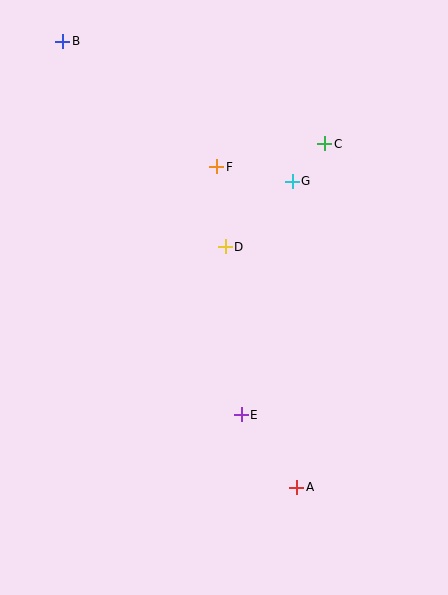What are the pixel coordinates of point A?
Point A is at (297, 487).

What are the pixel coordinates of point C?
Point C is at (325, 144).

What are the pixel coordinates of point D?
Point D is at (225, 247).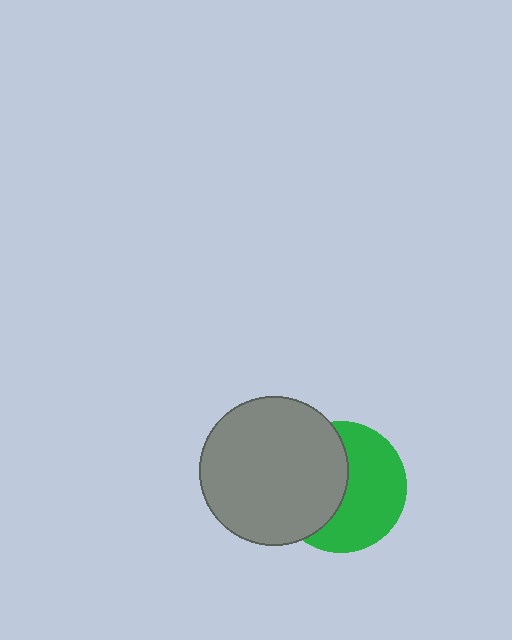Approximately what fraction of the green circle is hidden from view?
Roughly 46% of the green circle is hidden behind the gray circle.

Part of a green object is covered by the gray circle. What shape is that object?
It is a circle.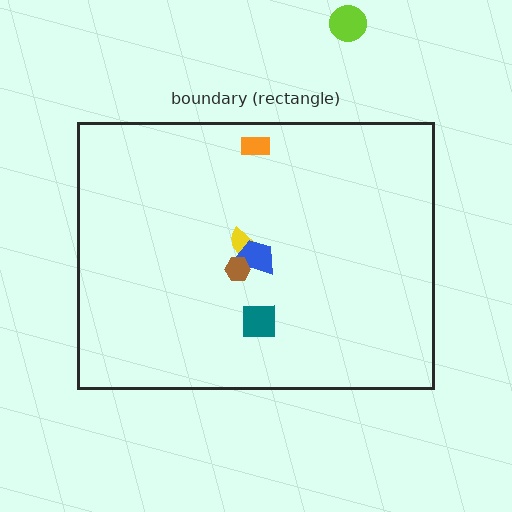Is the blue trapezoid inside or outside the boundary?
Inside.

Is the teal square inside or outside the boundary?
Inside.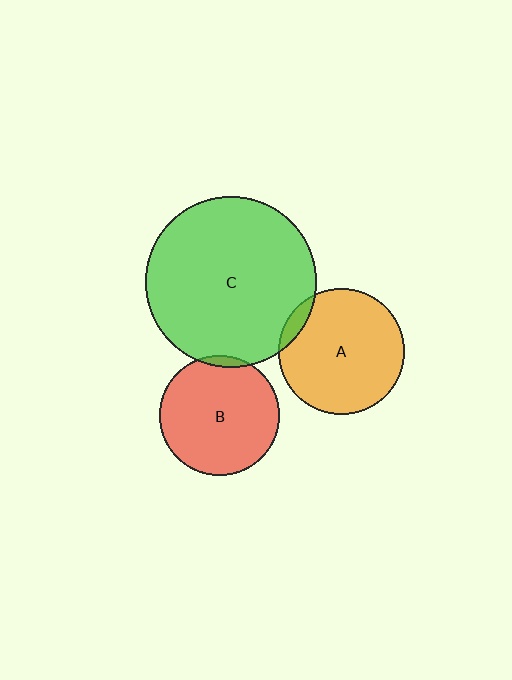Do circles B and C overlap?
Yes.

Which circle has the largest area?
Circle C (green).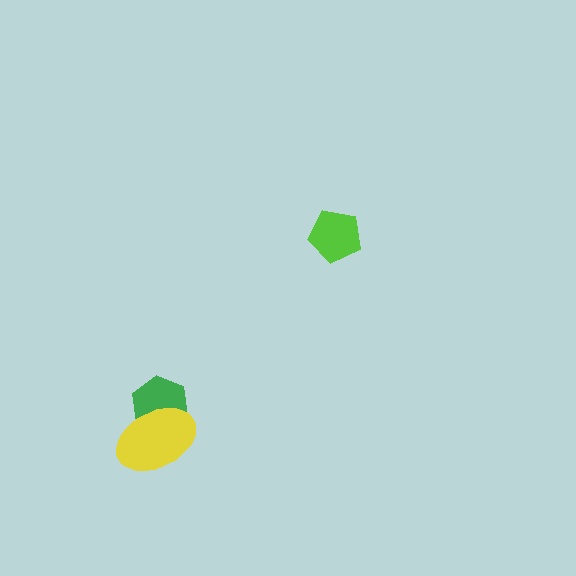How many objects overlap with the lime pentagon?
0 objects overlap with the lime pentagon.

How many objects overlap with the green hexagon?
1 object overlaps with the green hexagon.